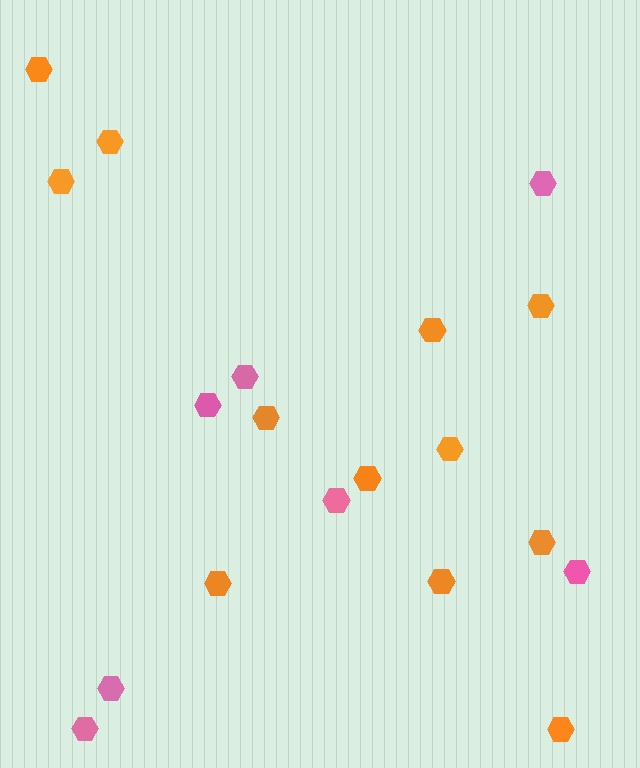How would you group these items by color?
There are 2 groups: one group of orange hexagons (12) and one group of pink hexagons (7).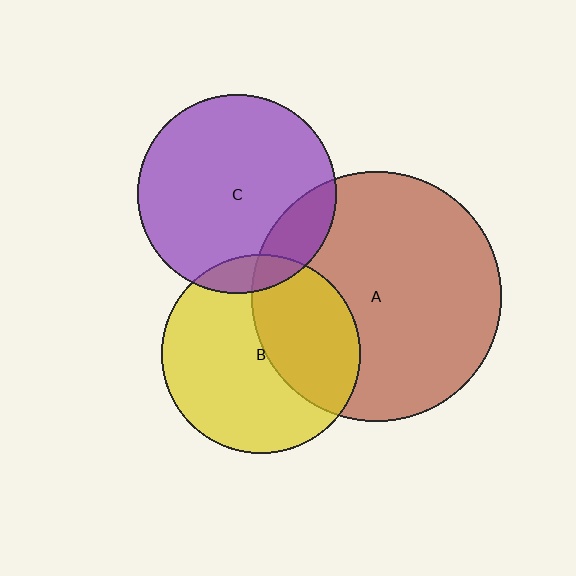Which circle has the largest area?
Circle A (brown).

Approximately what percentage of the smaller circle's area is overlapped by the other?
Approximately 40%.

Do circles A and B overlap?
Yes.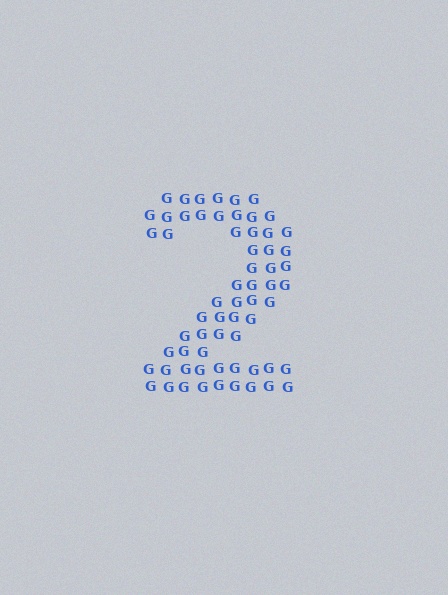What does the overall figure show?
The overall figure shows the digit 2.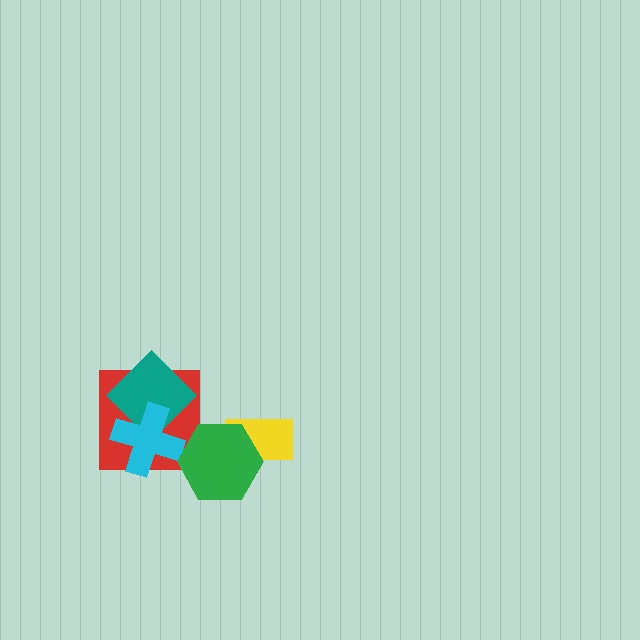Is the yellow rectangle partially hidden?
Yes, it is partially covered by another shape.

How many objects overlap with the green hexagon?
2 objects overlap with the green hexagon.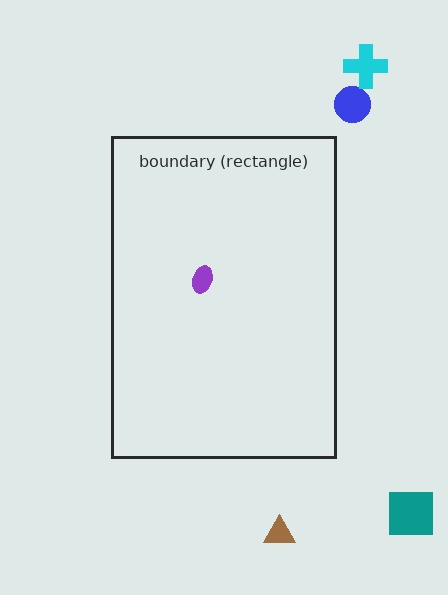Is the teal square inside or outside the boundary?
Outside.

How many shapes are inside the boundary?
1 inside, 4 outside.